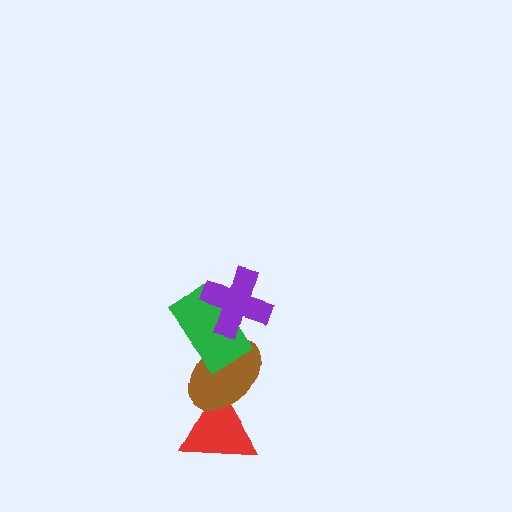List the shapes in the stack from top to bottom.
From top to bottom: the purple cross, the green rectangle, the brown ellipse, the red triangle.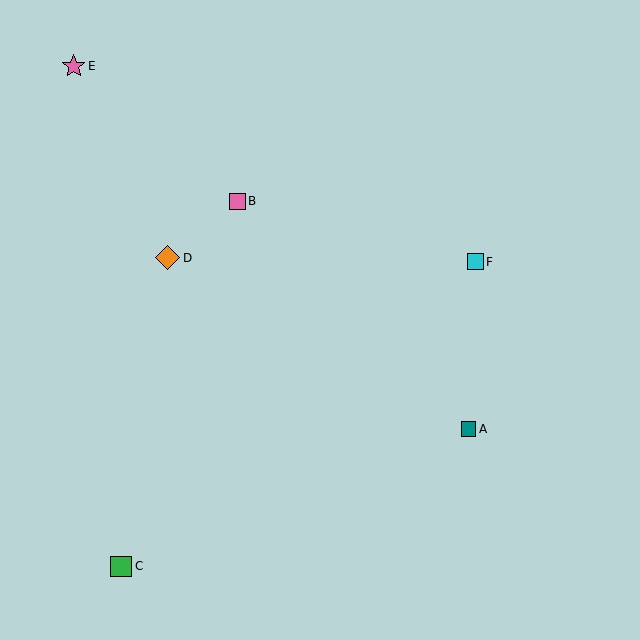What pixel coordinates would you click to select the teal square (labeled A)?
Click at (468, 429) to select the teal square A.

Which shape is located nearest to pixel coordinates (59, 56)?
The pink star (labeled E) at (74, 66) is nearest to that location.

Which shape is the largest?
The orange diamond (labeled D) is the largest.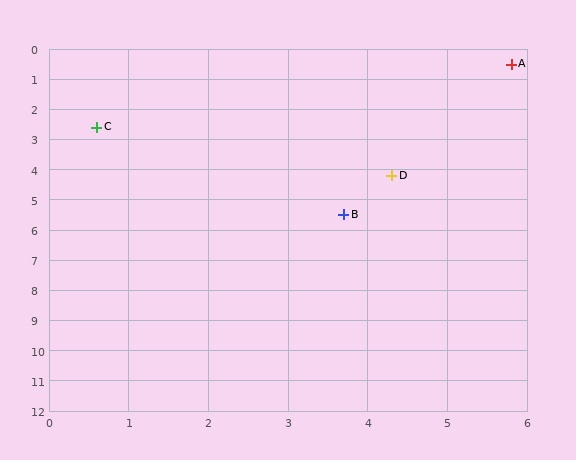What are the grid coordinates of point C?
Point C is at approximately (0.6, 2.6).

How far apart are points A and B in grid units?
Points A and B are about 5.4 grid units apart.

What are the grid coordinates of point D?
Point D is at approximately (4.3, 4.2).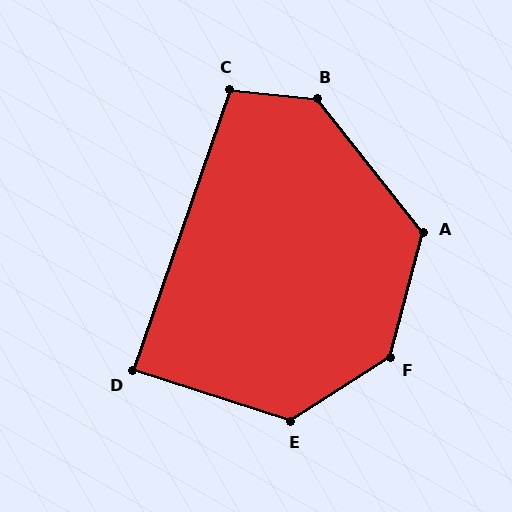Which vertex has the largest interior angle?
F, at approximately 137 degrees.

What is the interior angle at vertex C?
Approximately 103 degrees (obtuse).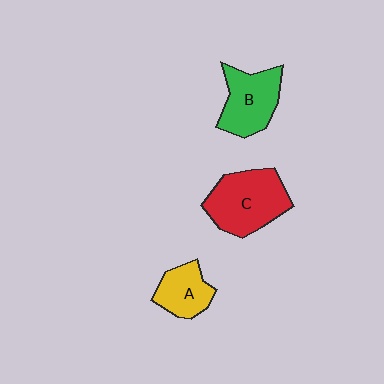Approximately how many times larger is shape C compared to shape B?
Approximately 1.3 times.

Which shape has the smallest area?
Shape A (yellow).